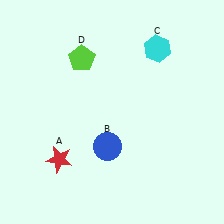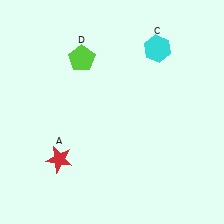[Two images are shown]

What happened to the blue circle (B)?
The blue circle (B) was removed in Image 2. It was in the bottom-left area of Image 1.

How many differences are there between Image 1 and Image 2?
There is 1 difference between the two images.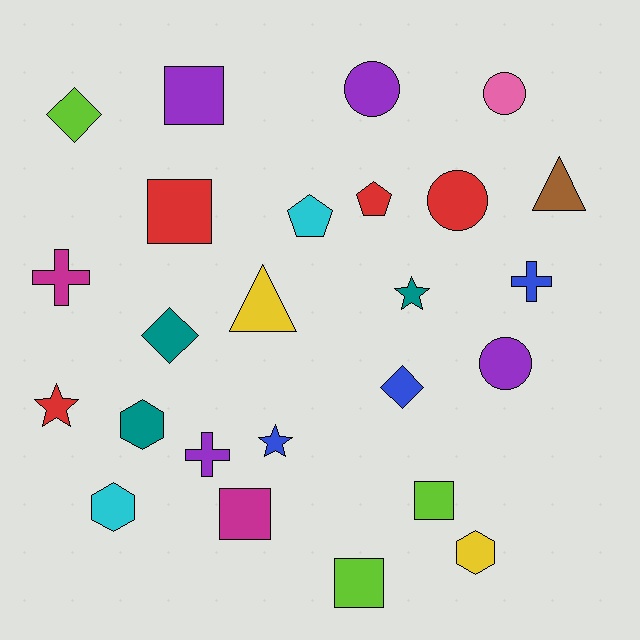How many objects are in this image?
There are 25 objects.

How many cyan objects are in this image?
There are 2 cyan objects.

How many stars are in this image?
There are 3 stars.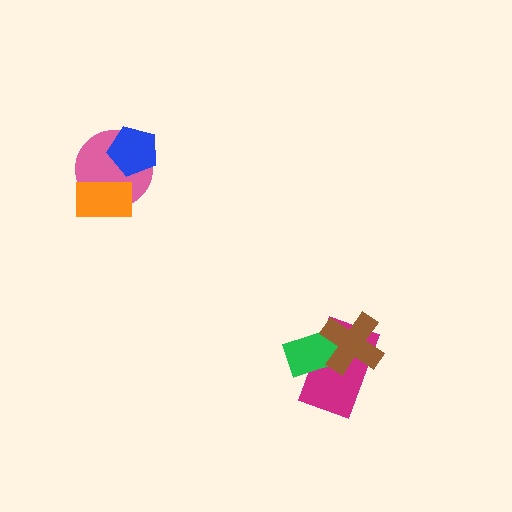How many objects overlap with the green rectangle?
2 objects overlap with the green rectangle.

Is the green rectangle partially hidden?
Yes, it is partially covered by another shape.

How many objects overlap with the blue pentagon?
1 object overlaps with the blue pentagon.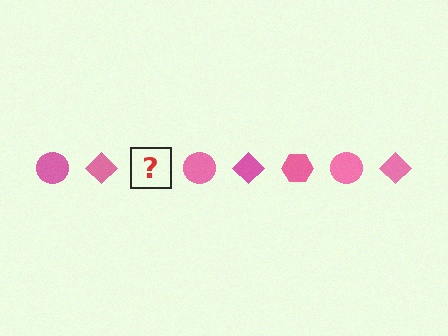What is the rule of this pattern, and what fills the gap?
The rule is that the pattern cycles through circle, diamond, hexagon shapes in pink. The gap should be filled with a pink hexagon.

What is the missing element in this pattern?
The missing element is a pink hexagon.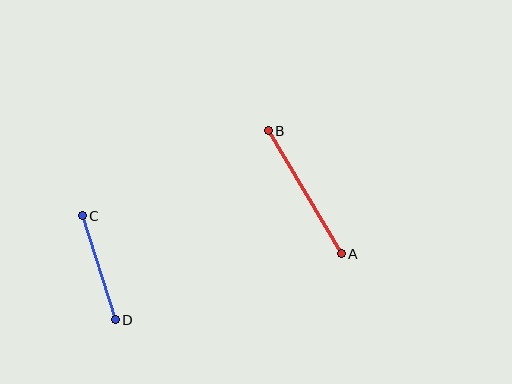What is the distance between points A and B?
The distance is approximately 143 pixels.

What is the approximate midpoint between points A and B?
The midpoint is at approximately (305, 192) pixels.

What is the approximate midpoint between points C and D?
The midpoint is at approximately (99, 268) pixels.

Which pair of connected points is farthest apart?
Points A and B are farthest apart.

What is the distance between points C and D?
The distance is approximately 109 pixels.